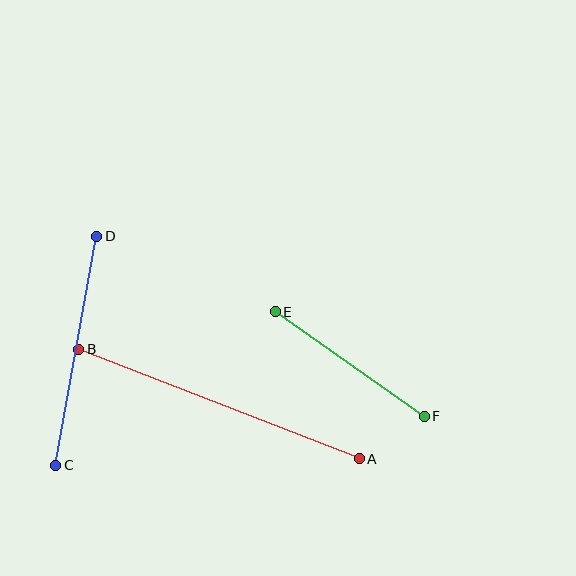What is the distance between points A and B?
The distance is approximately 301 pixels.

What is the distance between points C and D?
The distance is approximately 233 pixels.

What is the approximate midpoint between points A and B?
The midpoint is at approximately (219, 404) pixels.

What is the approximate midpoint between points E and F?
The midpoint is at approximately (350, 364) pixels.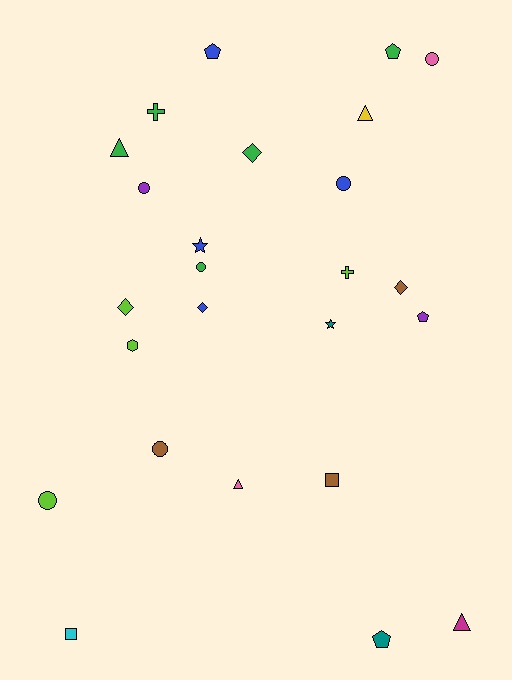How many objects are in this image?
There are 25 objects.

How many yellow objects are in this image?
There is 1 yellow object.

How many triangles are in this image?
There are 4 triangles.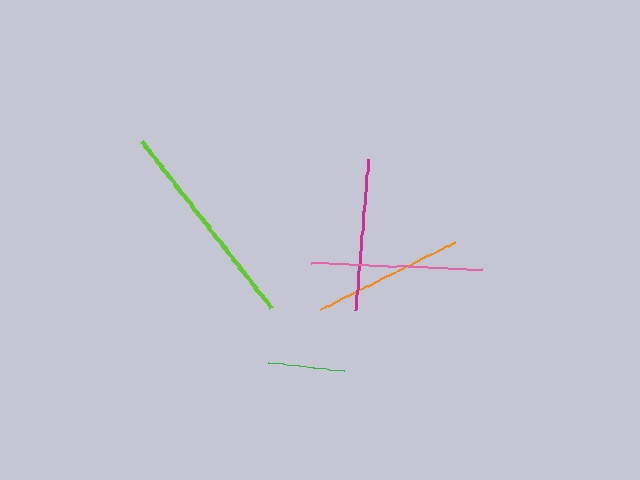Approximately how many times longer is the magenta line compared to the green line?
The magenta line is approximately 2.0 times the length of the green line.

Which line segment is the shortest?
The green line is the shortest at approximately 77 pixels.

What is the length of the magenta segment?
The magenta segment is approximately 151 pixels long.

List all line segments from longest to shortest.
From longest to shortest: lime, pink, magenta, orange, green.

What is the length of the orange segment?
The orange segment is approximately 151 pixels long.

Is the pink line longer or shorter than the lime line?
The lime line is longer than the pink line.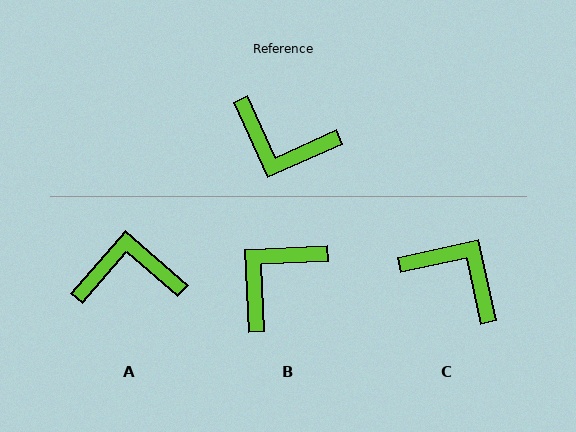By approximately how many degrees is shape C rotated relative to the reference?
Approximately 168 degrees counter-clockwise.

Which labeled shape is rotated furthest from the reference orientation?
C, about 168 degrees away.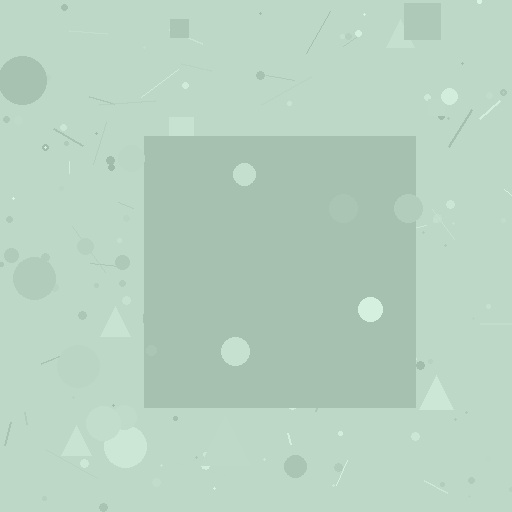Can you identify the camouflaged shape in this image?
The camouflaged shape is a square.